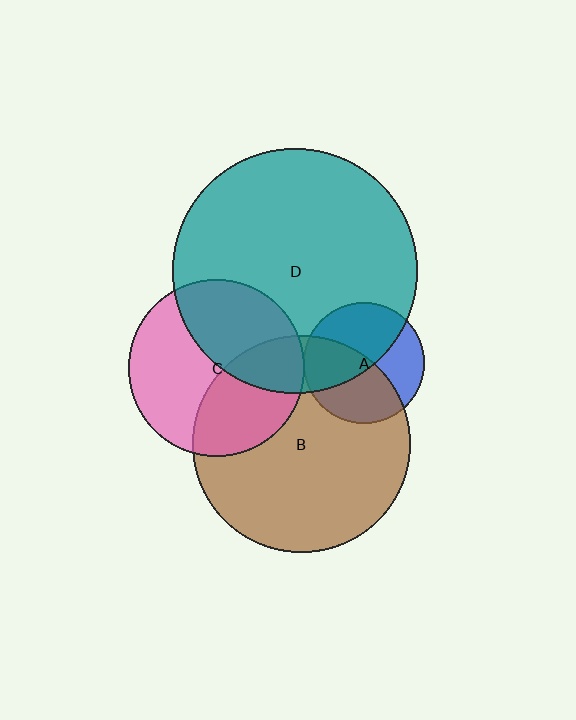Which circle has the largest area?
Circle D (teal).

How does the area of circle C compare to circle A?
Approximately 2.1 times.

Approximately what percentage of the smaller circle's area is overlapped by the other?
Approximately 15%.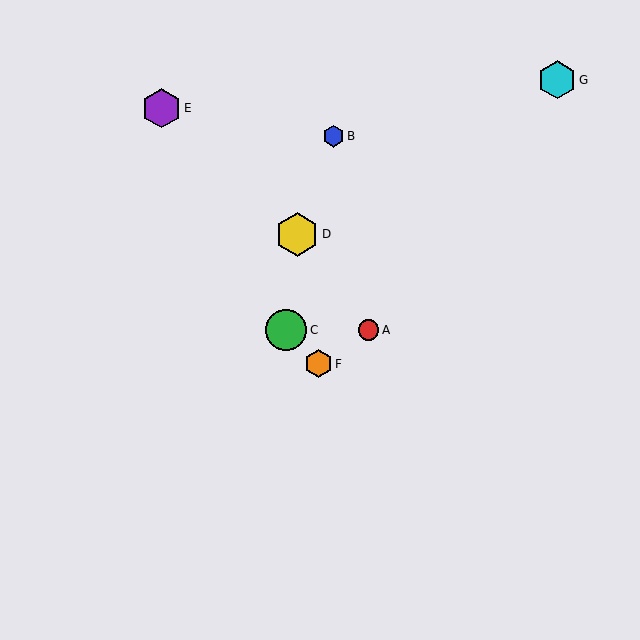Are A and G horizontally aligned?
No, A is at y≈330 and G is at y≈80.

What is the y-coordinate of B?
Object B is at y≈136.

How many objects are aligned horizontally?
2 objects (A, C) are aligned horizontally.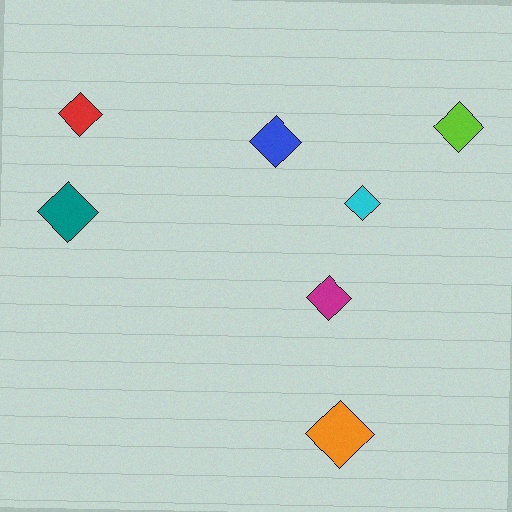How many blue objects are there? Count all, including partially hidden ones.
There is 1 blue object.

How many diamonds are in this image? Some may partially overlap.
There are 7 diamonds.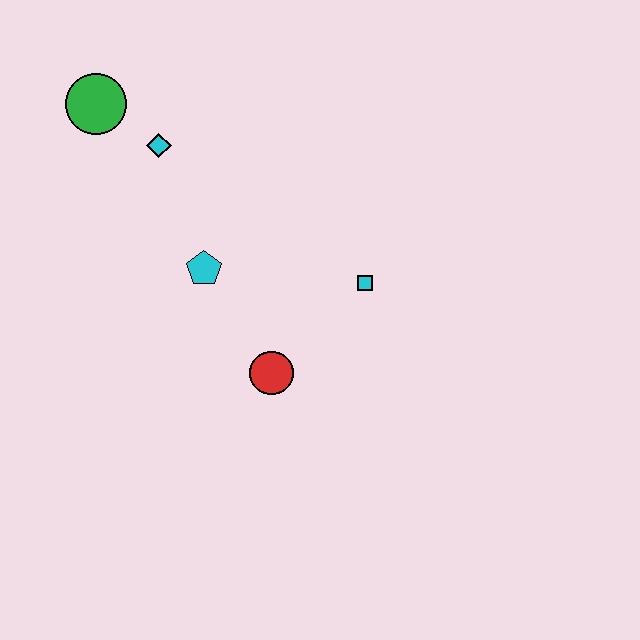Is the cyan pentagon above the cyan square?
Yes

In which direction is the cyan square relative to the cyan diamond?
The cyan square is to the right of the cyan diamond.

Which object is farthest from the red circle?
The green circle is farthest from the red circle.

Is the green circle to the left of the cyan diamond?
Yes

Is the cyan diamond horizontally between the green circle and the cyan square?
Yes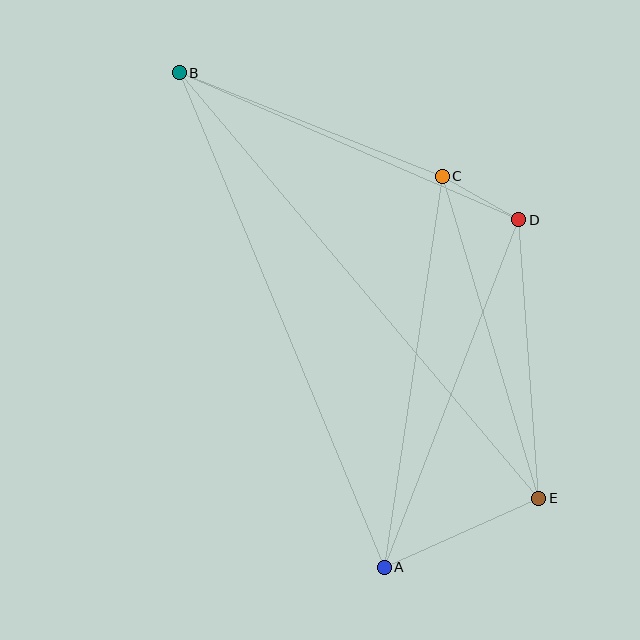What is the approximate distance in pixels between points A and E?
The distance between A and E is approximately 169 pixels.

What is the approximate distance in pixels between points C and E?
The distance between C and E is approximately 336 pixels.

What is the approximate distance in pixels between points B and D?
The distance between B and D is approximately 370 pixels.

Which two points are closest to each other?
Points C and D are closest to each other.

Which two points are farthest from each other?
Points B and E are farthest from each other.